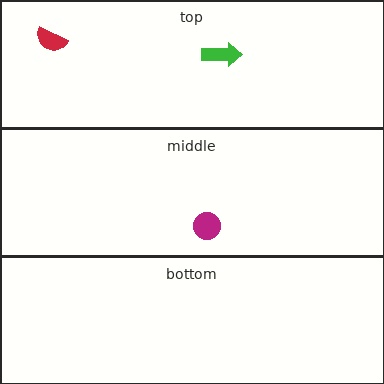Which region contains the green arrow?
The top region.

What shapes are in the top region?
The red semicircle, the green arrow.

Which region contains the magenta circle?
The middle region.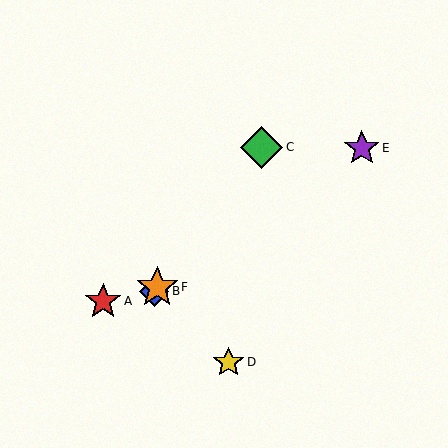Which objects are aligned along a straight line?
Objects B, C, F are aligned along a straight line.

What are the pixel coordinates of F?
Object F is at (157, 287).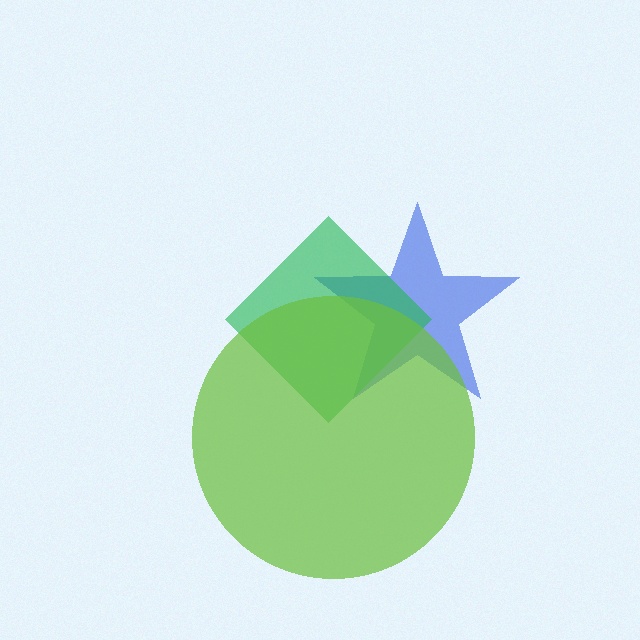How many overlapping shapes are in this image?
There are 3 overlapping shapes in the image.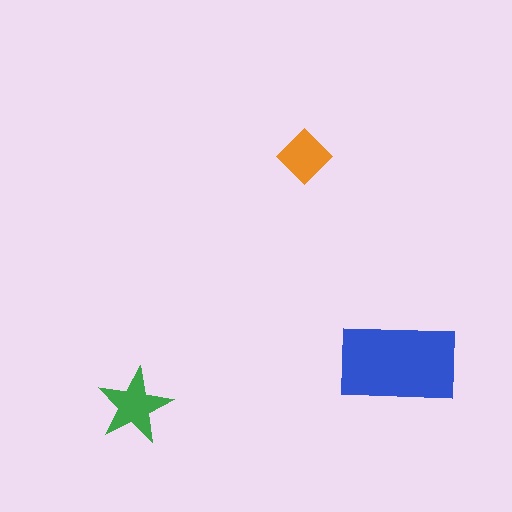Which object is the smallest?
The orange diamond.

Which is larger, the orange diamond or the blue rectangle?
The blue rectangle.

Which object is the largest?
The blue rectangle.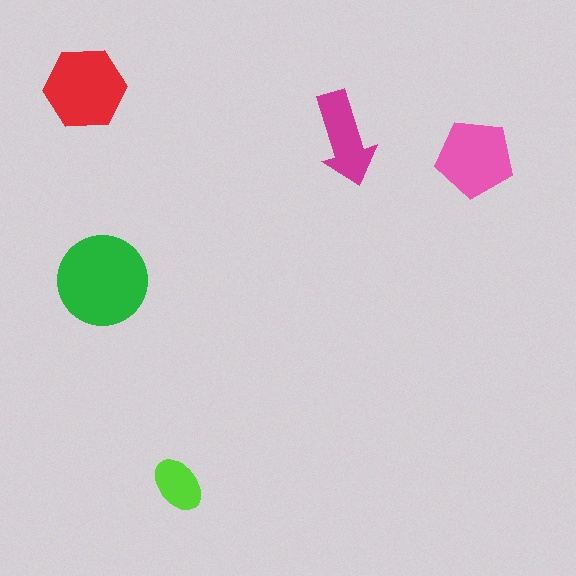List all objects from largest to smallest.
The green circle, the red hexagon, the pink pentagon, the magenta arrow, the lime ellipse.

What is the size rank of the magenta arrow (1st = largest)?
4th.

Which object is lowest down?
The lime ellipse is bottommost.